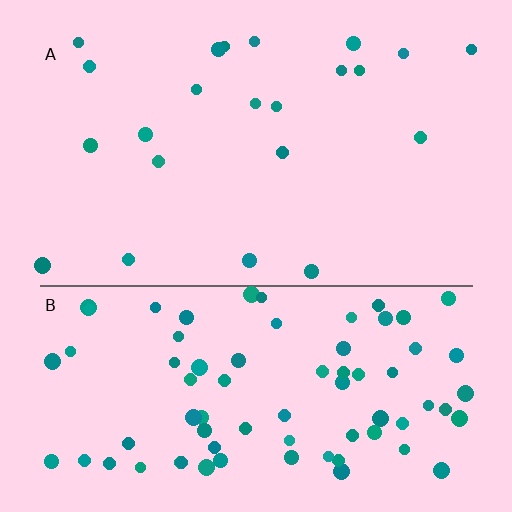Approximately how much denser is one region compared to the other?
Approximately 3.5× — region B over region A.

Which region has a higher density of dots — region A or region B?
B (the bottom).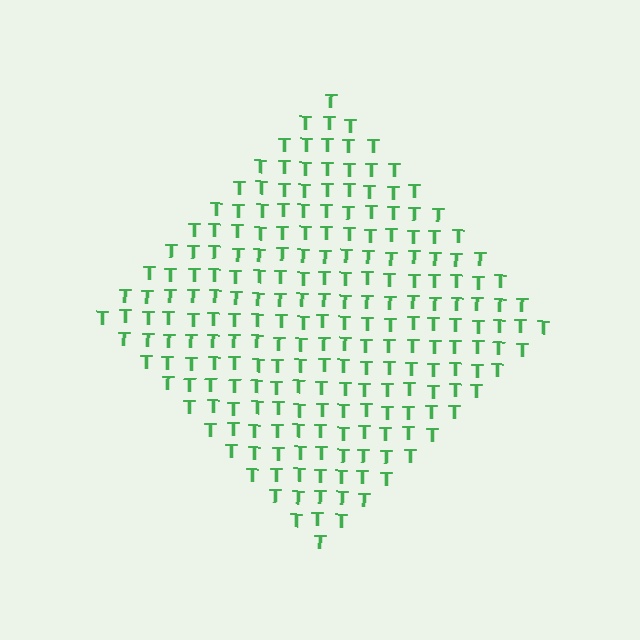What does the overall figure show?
The overall figure shows a diamond.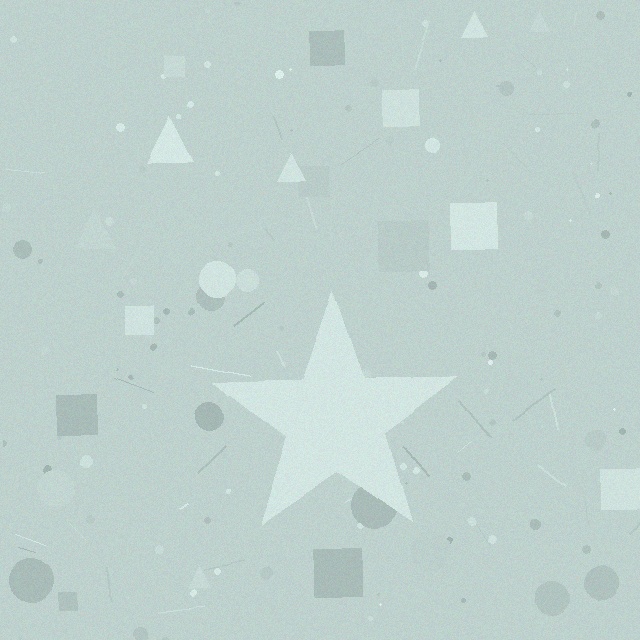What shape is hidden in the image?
A star is hidden in the image.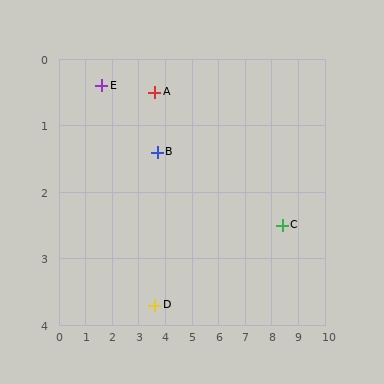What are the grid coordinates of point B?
Point B is at approximately (3.7, 1.4).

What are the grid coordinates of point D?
Point D is at approximately (3.6, 3.7).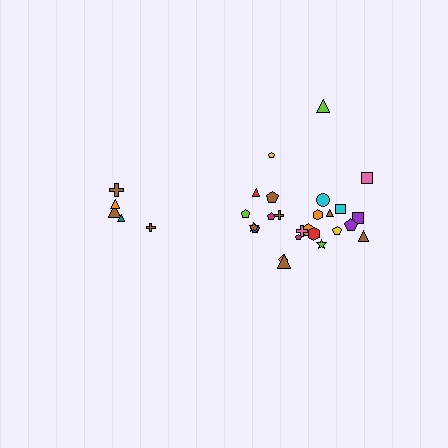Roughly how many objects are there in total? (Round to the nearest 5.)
Roughly 30 objects in total.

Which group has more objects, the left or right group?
The right group.